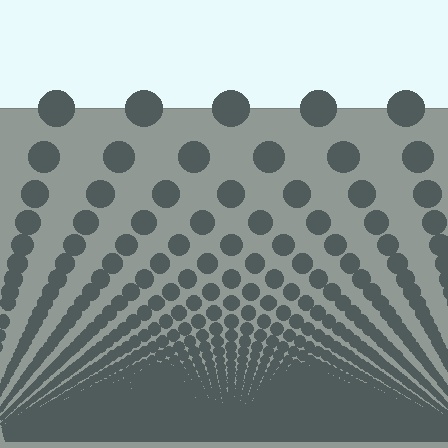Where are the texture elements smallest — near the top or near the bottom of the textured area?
Near the bottom.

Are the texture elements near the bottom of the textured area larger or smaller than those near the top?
Smaller. The gradient is inverted — elements near the bottom are smaller and denser.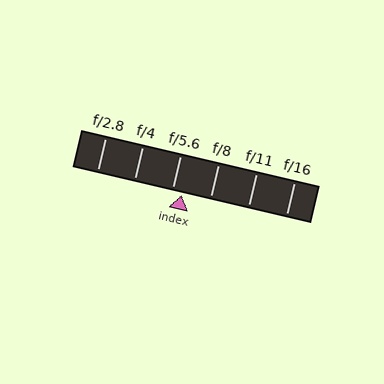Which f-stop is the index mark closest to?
The index mark is closest to f/5.6.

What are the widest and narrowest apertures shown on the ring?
The widest aperture shown is f/2.8 and the narrowest is f/16.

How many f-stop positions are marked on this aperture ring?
There are 6 f-stop positions marked.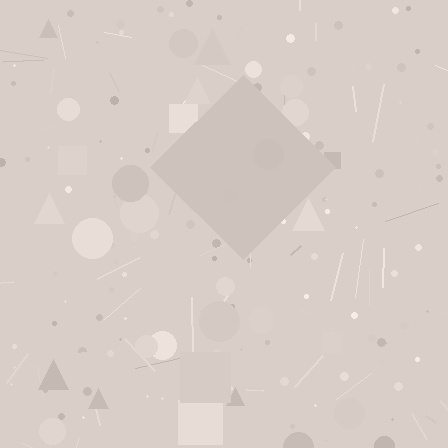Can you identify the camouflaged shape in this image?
The camouflaged shape is a diamond.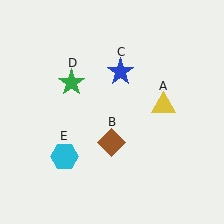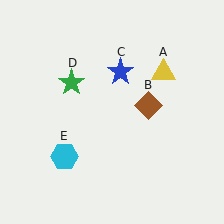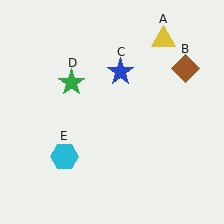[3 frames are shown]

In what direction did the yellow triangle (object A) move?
The yellow triangle (object A) moved up.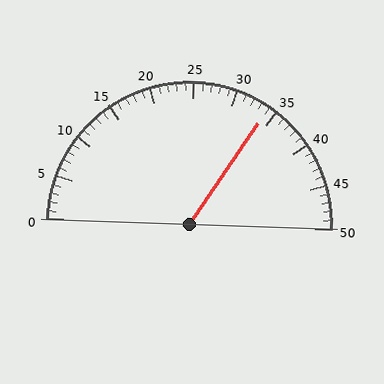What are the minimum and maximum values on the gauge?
The gauge ranges from 0 to 50.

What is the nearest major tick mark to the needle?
The nearest major tick mark is 35.